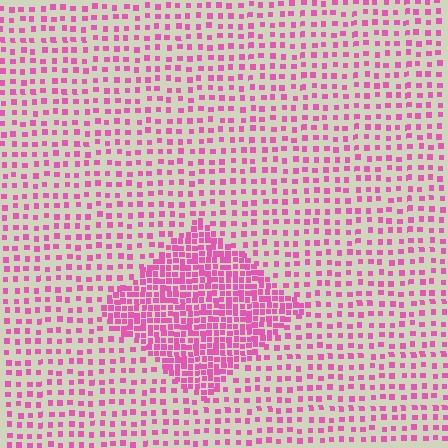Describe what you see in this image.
The image contains small pink elements arranged at two different densities. A diamond-shaped region is visible where the elements are more densely packed than the surrounding area.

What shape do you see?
I see a diamond.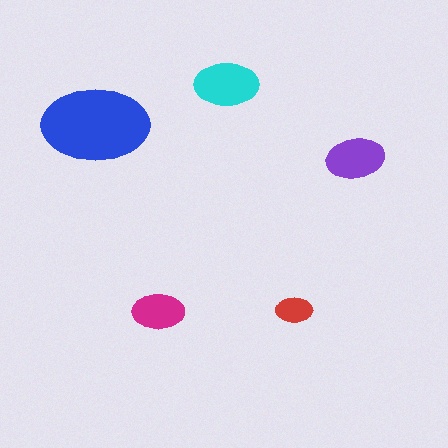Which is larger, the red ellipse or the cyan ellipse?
The cyan one.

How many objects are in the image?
There are 5 objects in the image.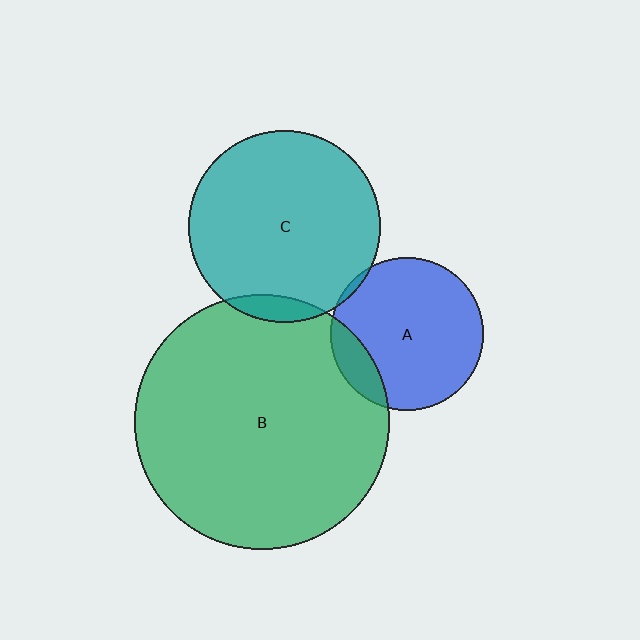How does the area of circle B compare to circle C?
Approximately 1.8 times.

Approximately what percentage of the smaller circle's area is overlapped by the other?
Approximately 15%.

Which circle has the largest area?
Circle B (green).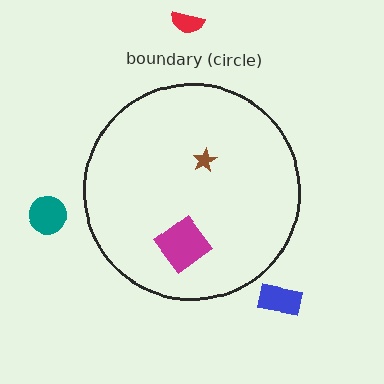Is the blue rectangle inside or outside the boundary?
Outside.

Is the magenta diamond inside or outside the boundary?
Inside.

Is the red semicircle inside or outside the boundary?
Outside.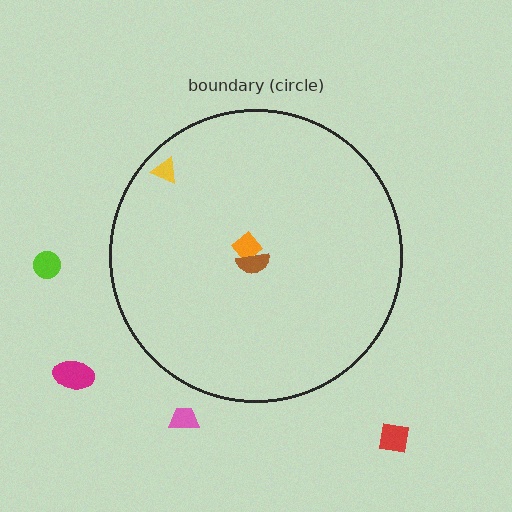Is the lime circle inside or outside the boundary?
Outside.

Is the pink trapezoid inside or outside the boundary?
Outside.